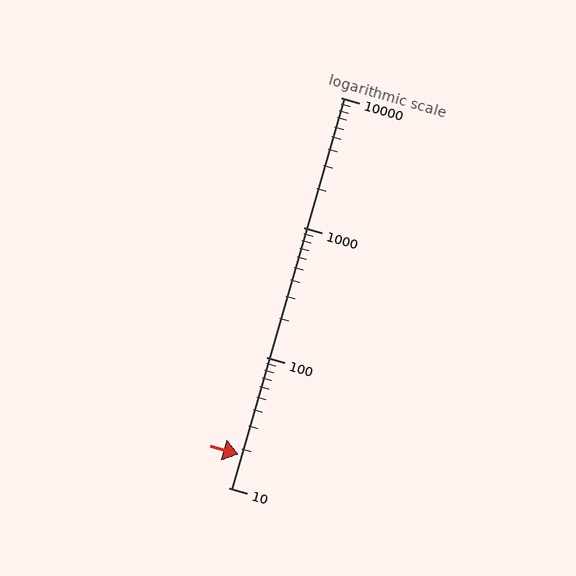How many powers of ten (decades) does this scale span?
The scale spans 3 decades, from 10 to 10000.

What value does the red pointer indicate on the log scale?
The pointer indicates approximately 18.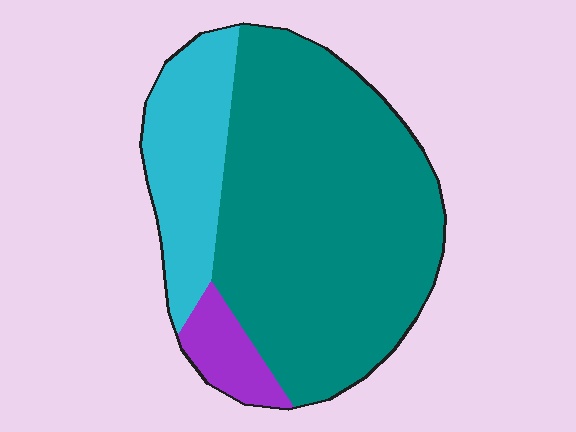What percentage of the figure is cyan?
Cyan covers around 20% of the figure.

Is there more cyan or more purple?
Cyan.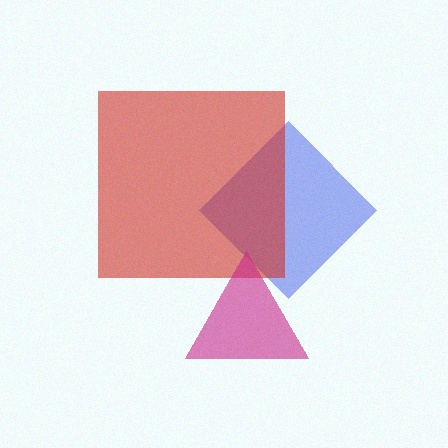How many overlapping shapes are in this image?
There are 3 overlapping shapes in the image.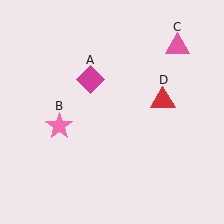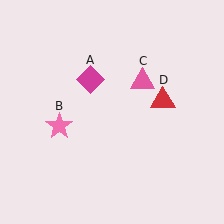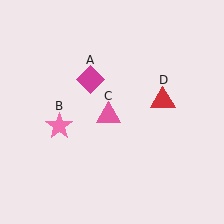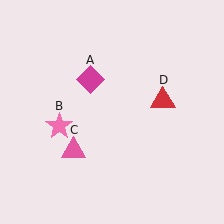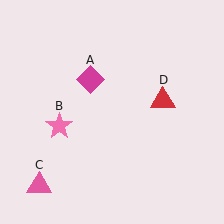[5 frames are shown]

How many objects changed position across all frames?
1 object changed position: pink triangle (object C).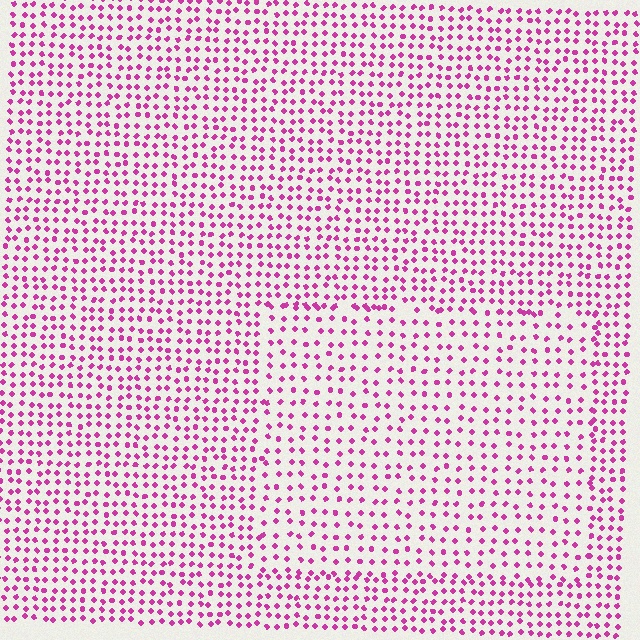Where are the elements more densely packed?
The elements are more densely packed outside the rectangle boundary.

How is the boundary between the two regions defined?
The boundary is defined by a change in element density (approximately 1.5x ratio). All elements are the same color, size, and shape.